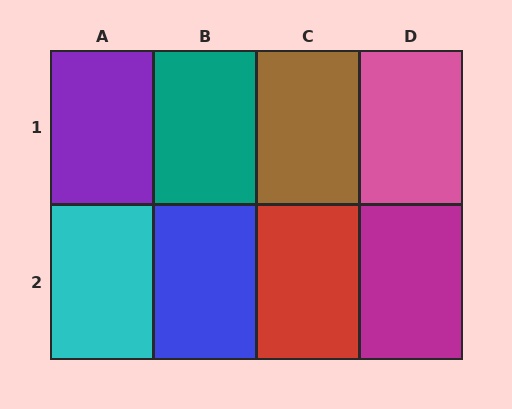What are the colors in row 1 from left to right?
Purple, teal, brown, pink.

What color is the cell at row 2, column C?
Red.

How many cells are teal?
1 cell is teal.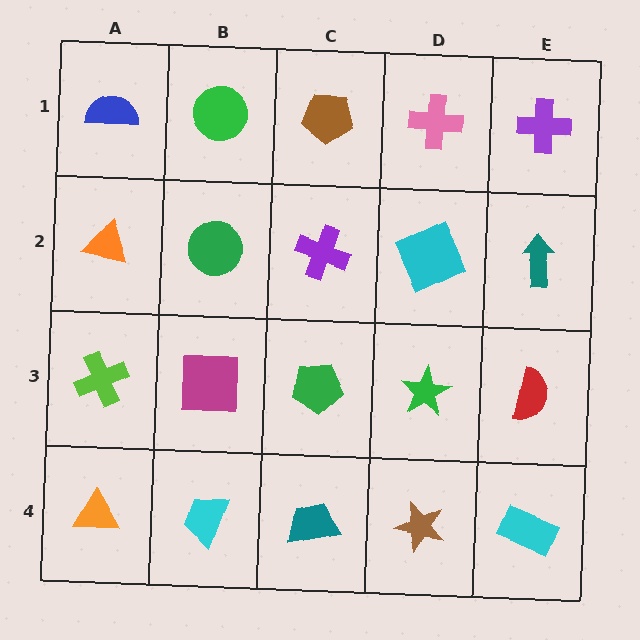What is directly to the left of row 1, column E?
A pink cross.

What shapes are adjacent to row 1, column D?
A cyan square (row 2, column D), a brown pentagon (row 1, column C), a purple cross (row 1, column E).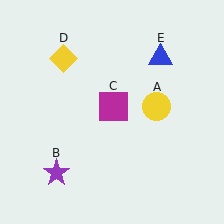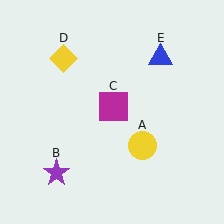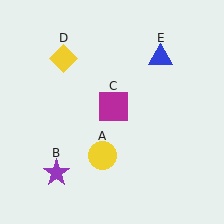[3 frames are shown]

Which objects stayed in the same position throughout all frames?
Purple star (object B) and magenta square (object C) and yellow diamond (object D) and blue triangle (object E) remained stationary.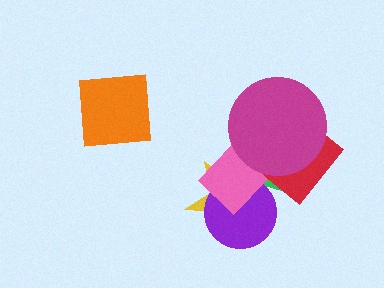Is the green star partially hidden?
Yes, it is partially covered by another shape.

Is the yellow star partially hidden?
Yes, it is partially covered by another shape.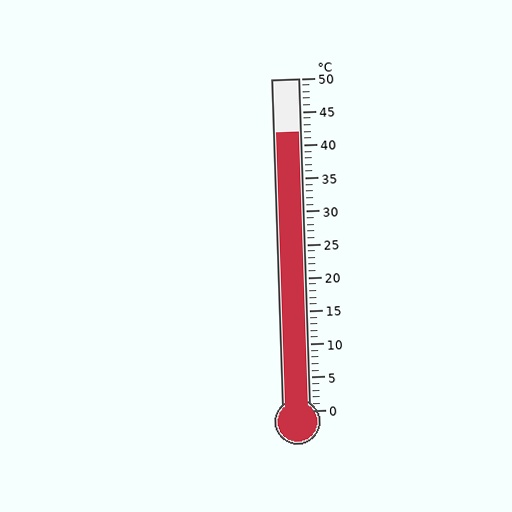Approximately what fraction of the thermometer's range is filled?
The thermometer is filled to approximately 85% of its range.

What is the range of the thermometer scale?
The thermometer scale ranges from 0°C to 50°C.